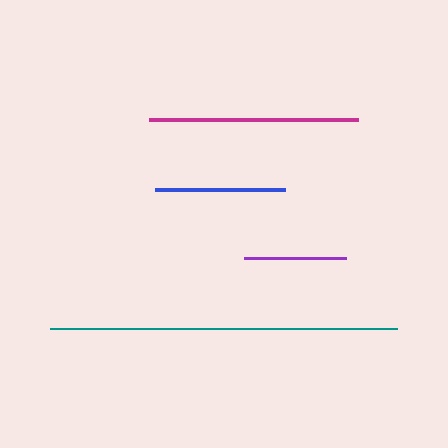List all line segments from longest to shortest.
From longest to shortest: teal, magenta, blue, purple.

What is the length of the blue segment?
The blue segment is approximately 129 pixels long.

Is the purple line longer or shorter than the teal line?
The teal line is longer than the purple line.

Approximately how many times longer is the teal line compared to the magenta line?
The teal line is approximately 1.7 times the length of the magenta line.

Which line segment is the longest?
The teal line is the longest at approximately 347 pixels.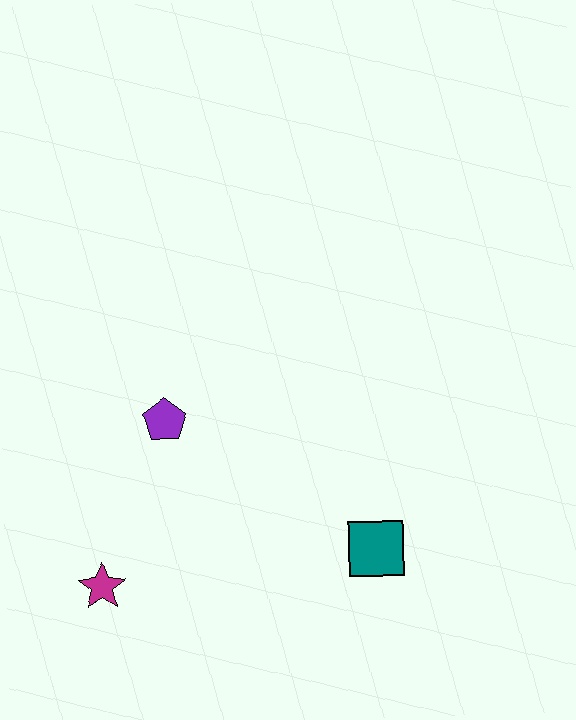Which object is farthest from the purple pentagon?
The teal square is farthest from the purple pentagon.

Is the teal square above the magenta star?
Yes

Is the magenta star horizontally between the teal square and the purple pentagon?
No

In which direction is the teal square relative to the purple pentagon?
The teal square is to the right of the purple pentagon.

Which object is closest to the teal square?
The purple pentagon is closest to the teal square.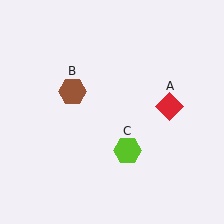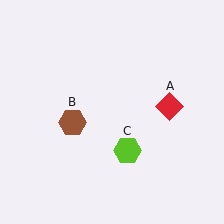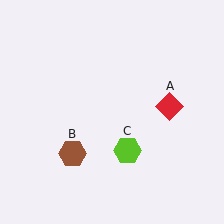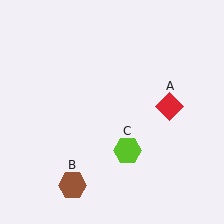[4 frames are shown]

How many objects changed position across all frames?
1 object changed position: brown hexagon (object B).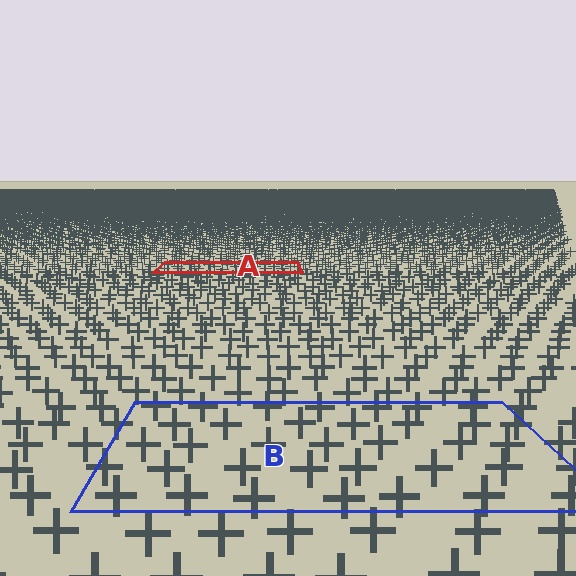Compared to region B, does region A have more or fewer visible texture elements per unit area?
Region A has more texture elements per unit area — they are packed more densely because it is farther away.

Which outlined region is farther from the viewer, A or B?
Region A is farther from the viewer — the texture elements inside it appear smaller and more densely packed.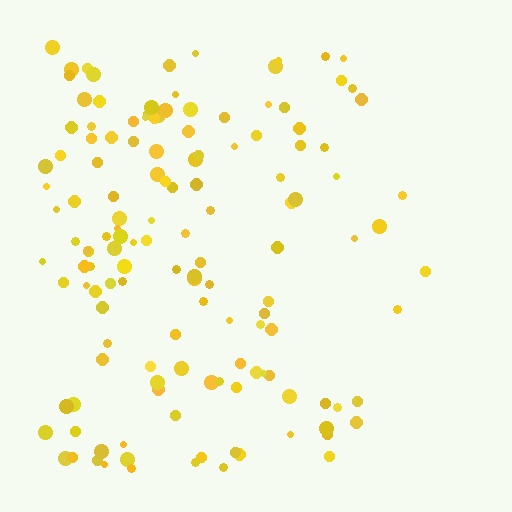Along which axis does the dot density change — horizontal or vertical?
Horizontal.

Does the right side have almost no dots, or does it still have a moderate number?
Still a moderate number, just noticeably fewer than the left.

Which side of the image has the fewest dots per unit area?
The right.